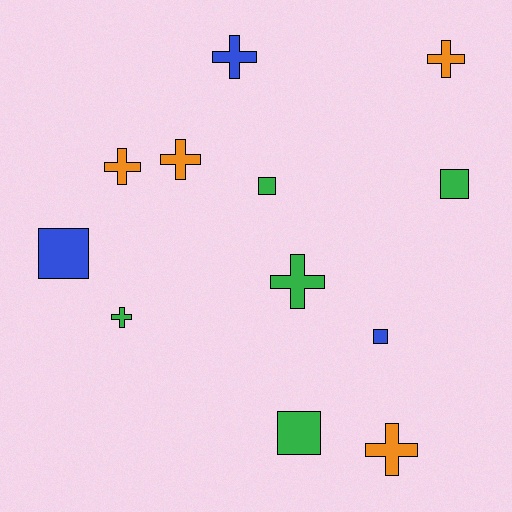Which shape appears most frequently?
Cross, with 7 objects.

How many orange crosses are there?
There are 4 orange crosses.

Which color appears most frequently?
Green, with 5 objects.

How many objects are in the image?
There are 12 objects.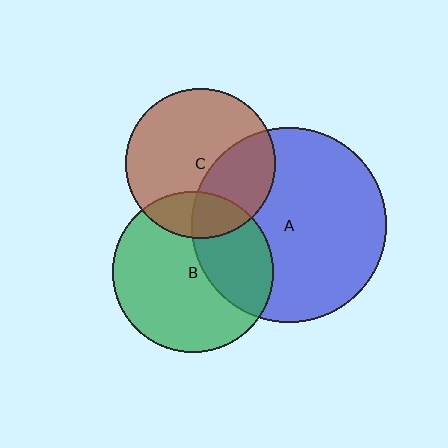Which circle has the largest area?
Circle A (blue).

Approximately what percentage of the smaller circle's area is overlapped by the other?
Approximately 35%.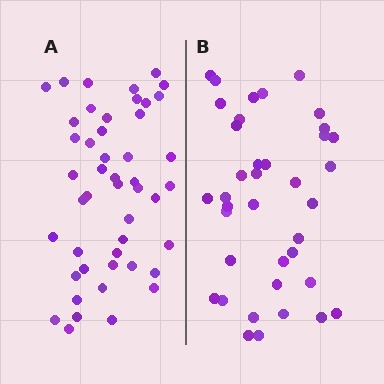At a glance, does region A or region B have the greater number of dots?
Region A (the left region) has more dots.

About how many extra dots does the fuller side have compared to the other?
Region A has roughly 8 or so more dots than region B.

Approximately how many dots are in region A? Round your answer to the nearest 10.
About 50 dots. (The exact count is 47, which rounds to 50.)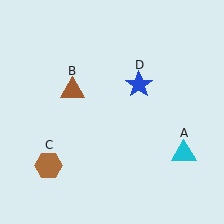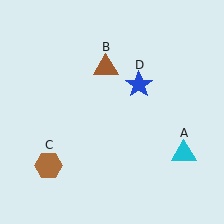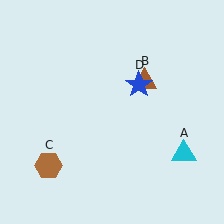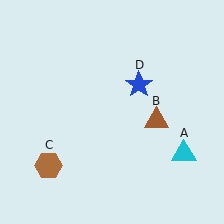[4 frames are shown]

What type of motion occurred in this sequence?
The brown triangle (object B) rotated clockwise around the center of the scene.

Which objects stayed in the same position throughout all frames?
Cyan triangle (object A) and brown hexagon (object C) and blue star (object D) remained stationary.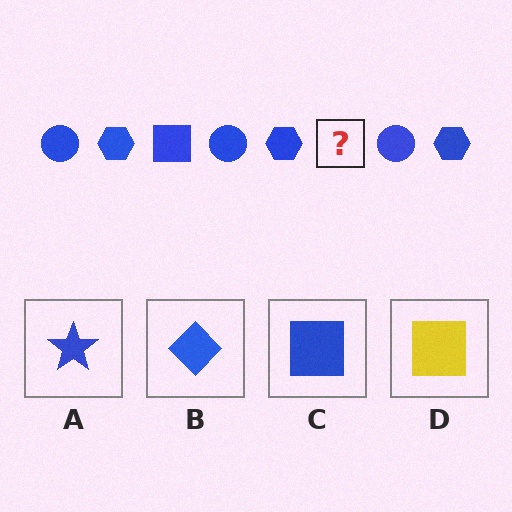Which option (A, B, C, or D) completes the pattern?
C.